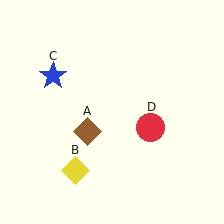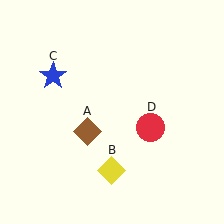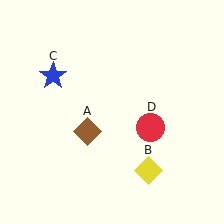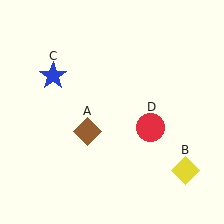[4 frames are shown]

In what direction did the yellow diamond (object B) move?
The yellow diamond (object B) moved right.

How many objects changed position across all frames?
1 object changed position: yellow diamond (object B).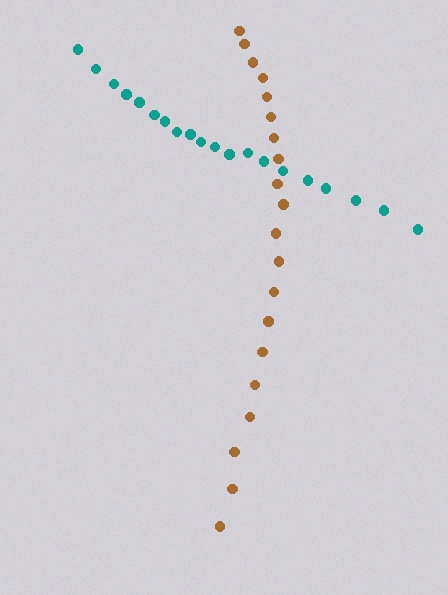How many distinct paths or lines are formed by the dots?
There are 2 distinct paths.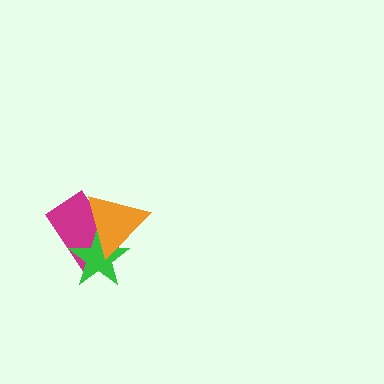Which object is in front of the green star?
The orange triangle is in front of the green star.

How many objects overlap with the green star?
2 objects overlap with the green star.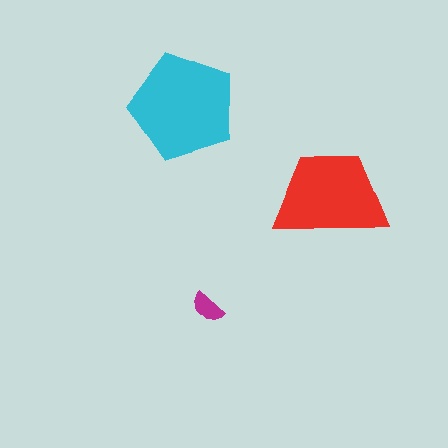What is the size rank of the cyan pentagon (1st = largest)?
1st.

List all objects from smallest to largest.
The magenta semicircle, the red trapezoid, the cyan pentagon.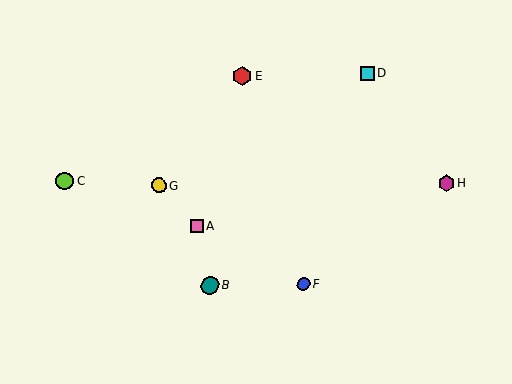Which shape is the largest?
The red hexagon (labeled E) is the largest.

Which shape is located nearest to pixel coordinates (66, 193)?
The lime circle (labeled C) at (65, 181) is nearest to that location.